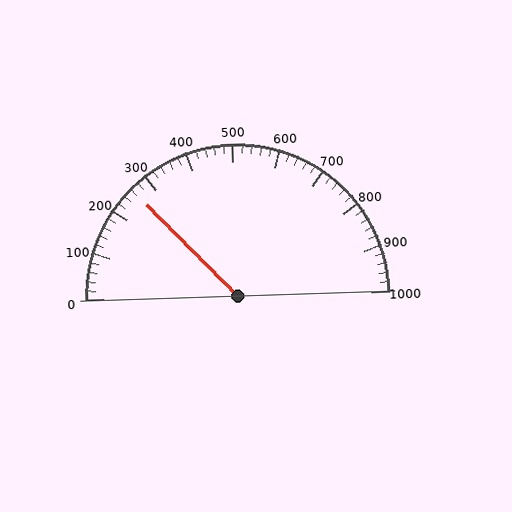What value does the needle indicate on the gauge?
The needle indicates approximately 260.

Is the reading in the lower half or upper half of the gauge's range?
The reading is in the lower half of the range (0 to 1000).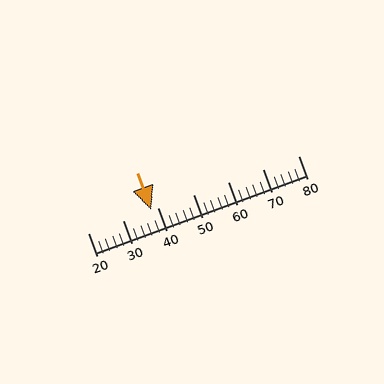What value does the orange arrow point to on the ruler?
The orange arrow points to approximately 38.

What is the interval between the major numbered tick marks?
The major tick marks are spaced 10 units apart.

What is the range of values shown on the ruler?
The ruler shows values from 20 to 80.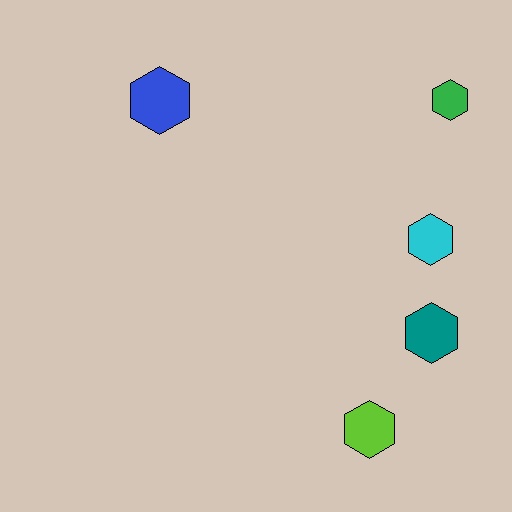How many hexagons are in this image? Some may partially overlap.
There are 5 hexagons.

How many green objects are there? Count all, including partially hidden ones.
There is 1 green object.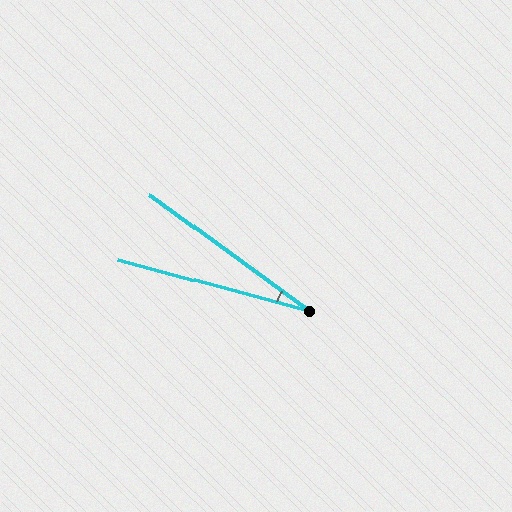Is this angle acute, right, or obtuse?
It is acute.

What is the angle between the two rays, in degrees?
Approximately 21 degrees.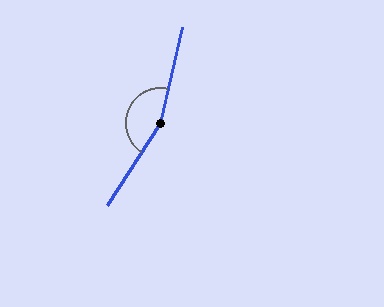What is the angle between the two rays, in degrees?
Approximately 160 degrees.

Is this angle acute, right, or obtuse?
It is obtuse.